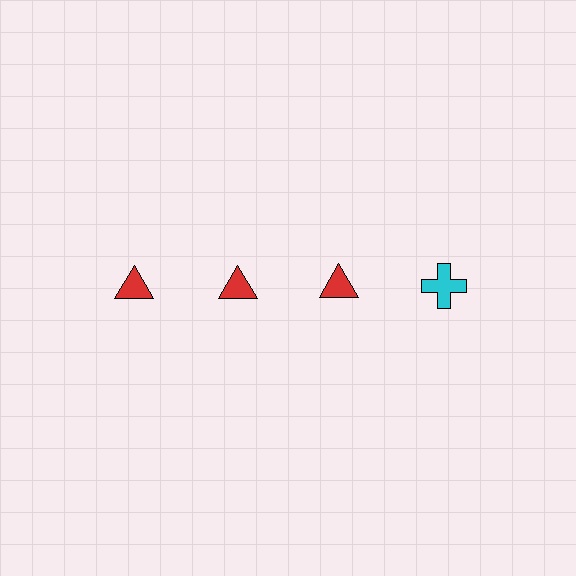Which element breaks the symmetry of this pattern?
The cyan cross in the top row, second from right column breaks the symmetry. All other shapes are red triangles.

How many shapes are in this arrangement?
There are 4 shapes arranged in a grid pattern.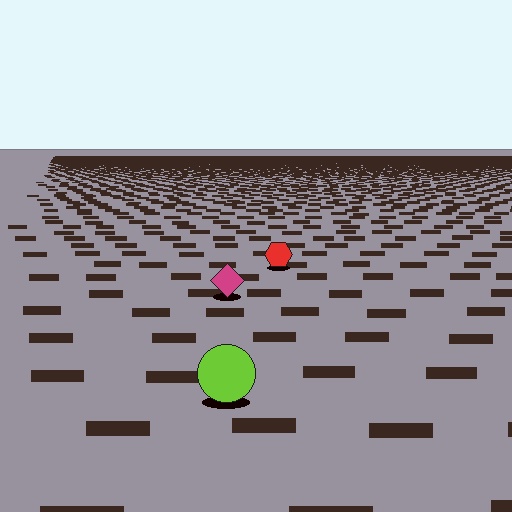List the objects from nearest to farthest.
From nearest to farthest: the lime circle, the magenta diamond, the red hexagon.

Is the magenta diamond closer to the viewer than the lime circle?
No. The lime circle is closer — you can tell from the texture gradient: the ground texture is coarser near it.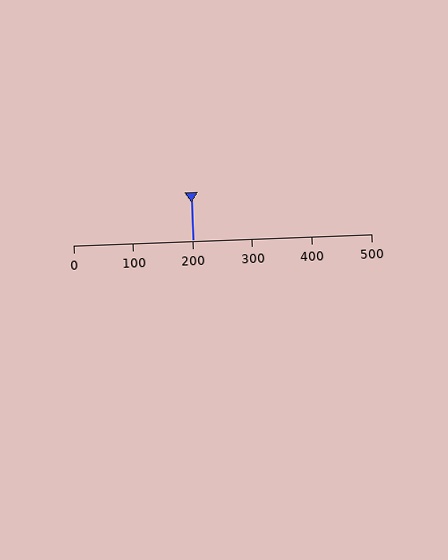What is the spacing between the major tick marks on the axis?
The major ticks are spaced 100 apart.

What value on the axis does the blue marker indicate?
The marker indicates approximately 200.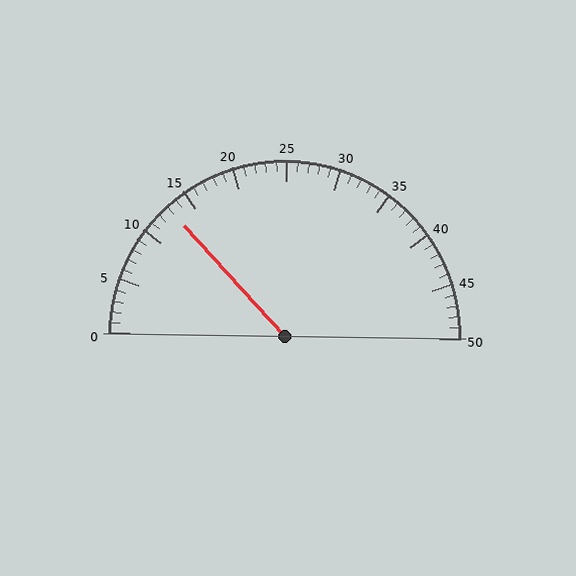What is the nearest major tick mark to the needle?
The nearest major tick mark is 15.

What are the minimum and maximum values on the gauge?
The gauge ranges from 0 to 50.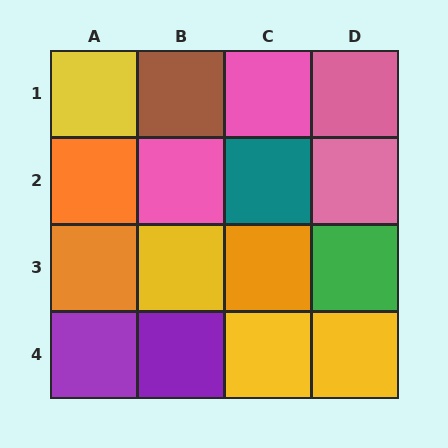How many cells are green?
1 cell is green.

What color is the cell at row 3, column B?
Yellow.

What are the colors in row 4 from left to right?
Purple, purple, yellow, yellow.